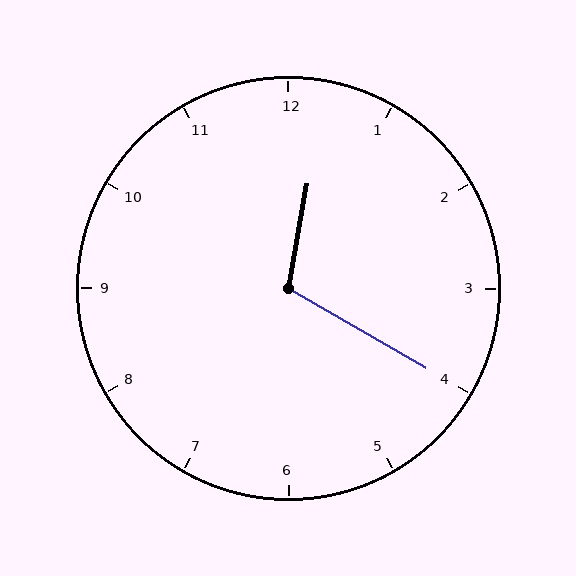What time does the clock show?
12:20.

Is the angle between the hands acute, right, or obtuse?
It is obtuse.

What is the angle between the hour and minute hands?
Approximately 110 degrees.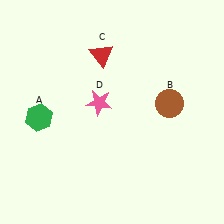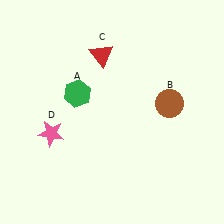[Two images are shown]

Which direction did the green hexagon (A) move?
The green hexagon (A) moved right.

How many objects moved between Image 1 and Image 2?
2 objects moved between the two images.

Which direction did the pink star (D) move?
The pink star (D) moved left.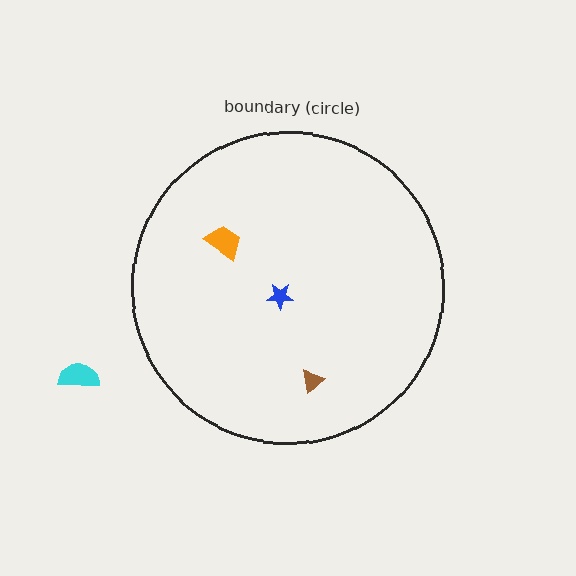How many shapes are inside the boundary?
3 inside, 1 outside.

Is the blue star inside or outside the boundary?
Inside.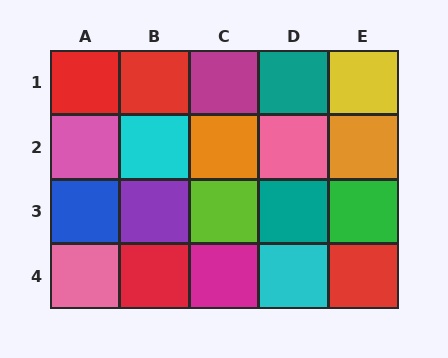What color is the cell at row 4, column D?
Cyan.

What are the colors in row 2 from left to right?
Pink, cyan, orange, pink, orange.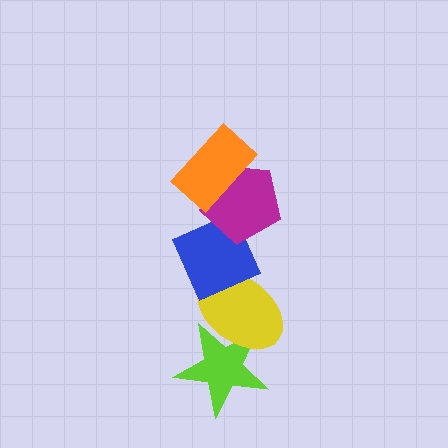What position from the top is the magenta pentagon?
The magenta pentagon is 2nd from the top.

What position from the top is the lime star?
The lime star is 5th from the top.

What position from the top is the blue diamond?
The blue diamond is 3rd from the top.